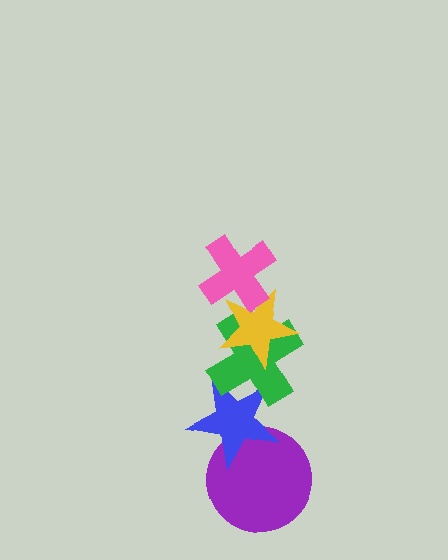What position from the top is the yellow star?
The yellow star is 2nd from the top.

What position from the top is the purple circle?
The purple circle is 5th from the top.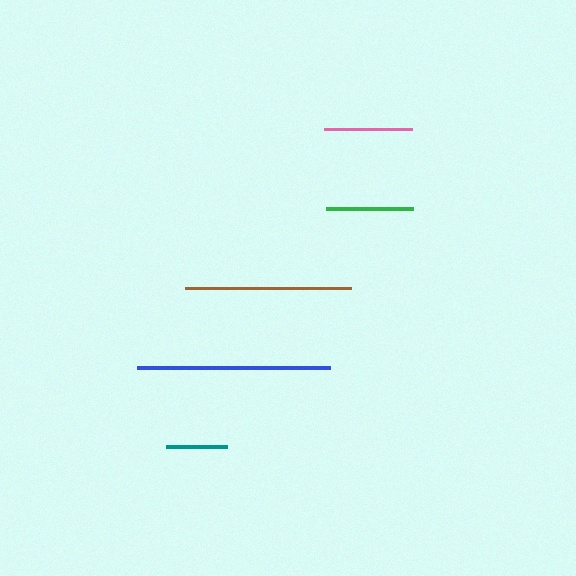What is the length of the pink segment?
The pink segment is approximately 88 pixels long.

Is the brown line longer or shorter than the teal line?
The brown line is longer than the teal line.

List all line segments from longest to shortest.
From longest to shortest: blue, brown, pink, green, teal.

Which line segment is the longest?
The blue line is the longest at approximately 194 pixels.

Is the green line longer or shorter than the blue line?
The blue line is longer than the green line.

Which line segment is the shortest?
The teal line is the shortest at approximately 61 pixels.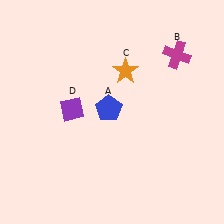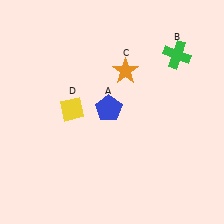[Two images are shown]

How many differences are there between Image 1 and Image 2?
There are 2 differences between the two images.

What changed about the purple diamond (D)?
In Image 1, D is purple. In Image 2, it changed to yellow.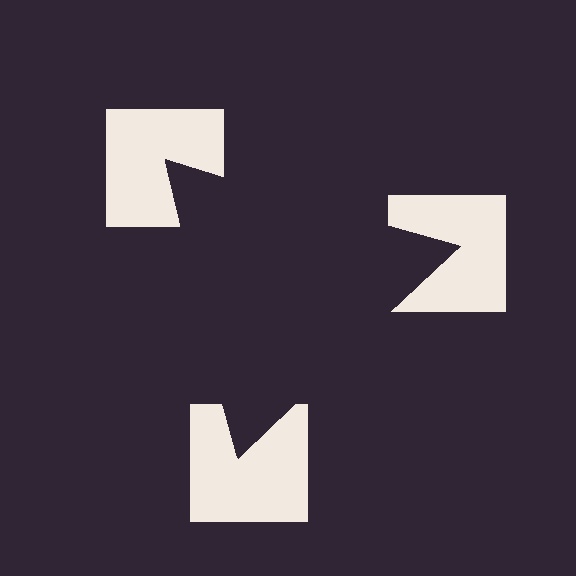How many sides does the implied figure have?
3 sides.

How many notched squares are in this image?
There are 3 — one at each vertex of the illusory triangle.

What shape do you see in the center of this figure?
An illusory triangle — its edges are inferred from the aligned wedge cuts in the notched squares, not physically drawn.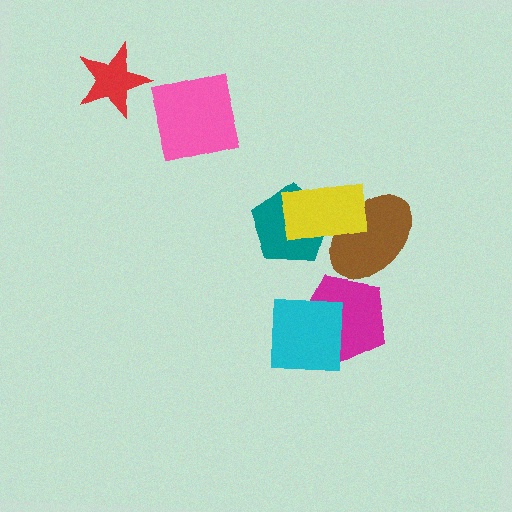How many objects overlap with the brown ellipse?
3 objects overlap with the brown ellipse.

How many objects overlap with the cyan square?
1 object overlaps with the cyan square.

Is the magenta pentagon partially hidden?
Yes, it is partially covered by another shape.